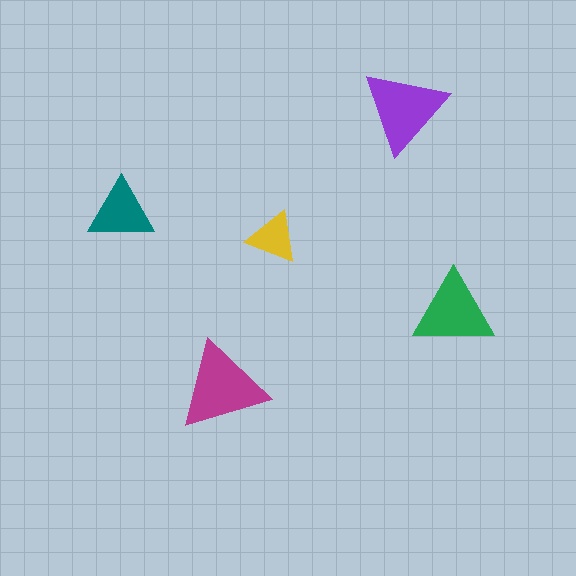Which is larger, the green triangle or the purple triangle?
The purple one.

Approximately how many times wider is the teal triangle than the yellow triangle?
About 1.5 times wider.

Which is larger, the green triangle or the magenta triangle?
The magenta one.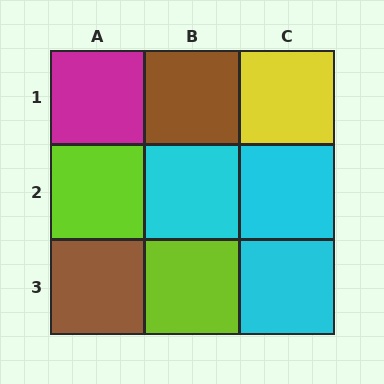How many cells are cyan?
3 cells are cyan.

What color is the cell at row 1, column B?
Brown.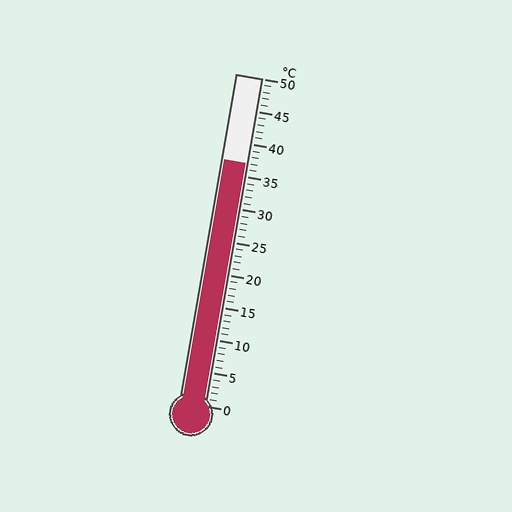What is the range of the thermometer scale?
The thermometer scale ranges from 0°C to 50°C.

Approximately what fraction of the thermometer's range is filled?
The thermometer is filled to approximately 75% of its range.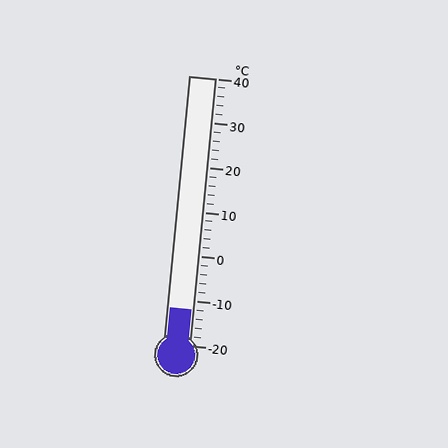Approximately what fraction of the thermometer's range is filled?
The thermometer is filled to approximately 15% of its range.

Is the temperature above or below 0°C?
The temperature is below 0°C.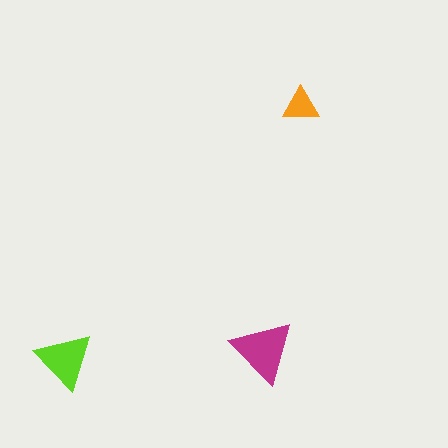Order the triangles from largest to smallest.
the magenta one, the lime one, the orange one.